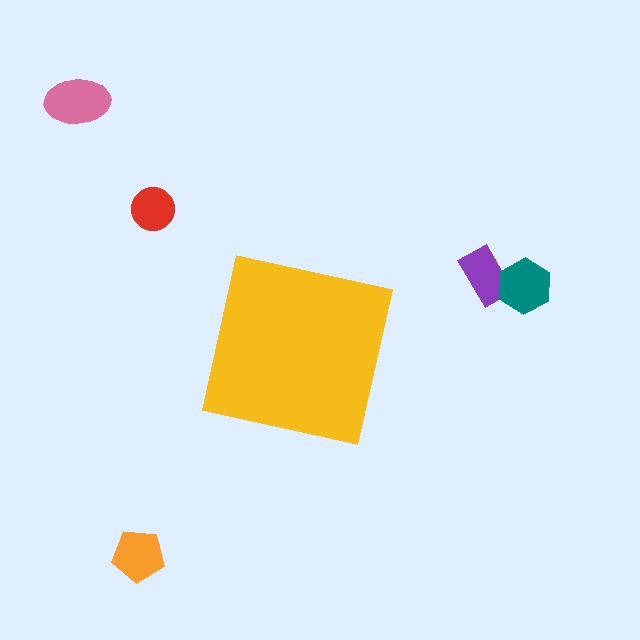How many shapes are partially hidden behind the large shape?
0 shapes are partially hidden.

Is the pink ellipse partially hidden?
No, the pink ellipse is fully visible.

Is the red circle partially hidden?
No, the red circle is fully visible.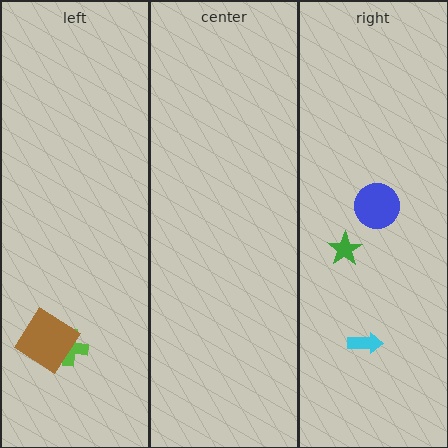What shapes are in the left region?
The lime cross, the brown diamond.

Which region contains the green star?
The right region.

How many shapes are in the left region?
2.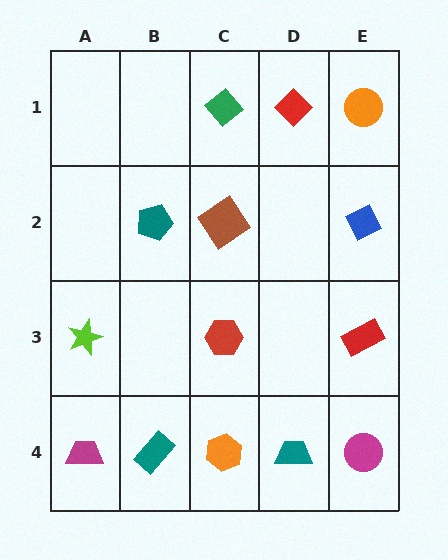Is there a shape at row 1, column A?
No, that cell is empty.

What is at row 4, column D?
A teal trapezoid.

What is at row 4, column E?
A magenta circle.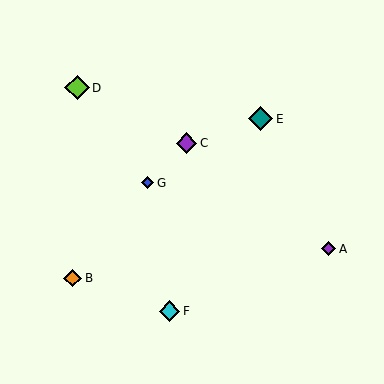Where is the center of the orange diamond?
The center of the orange diamond is at (73, 278).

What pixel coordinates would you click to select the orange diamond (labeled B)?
Click at (73, 278) to select the orange diamond B.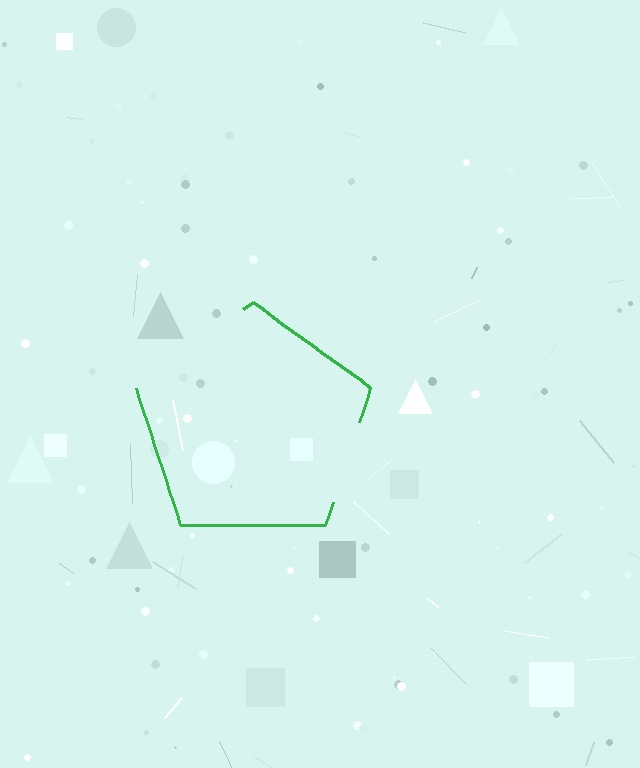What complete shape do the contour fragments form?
The contour fragments form a pentagon.